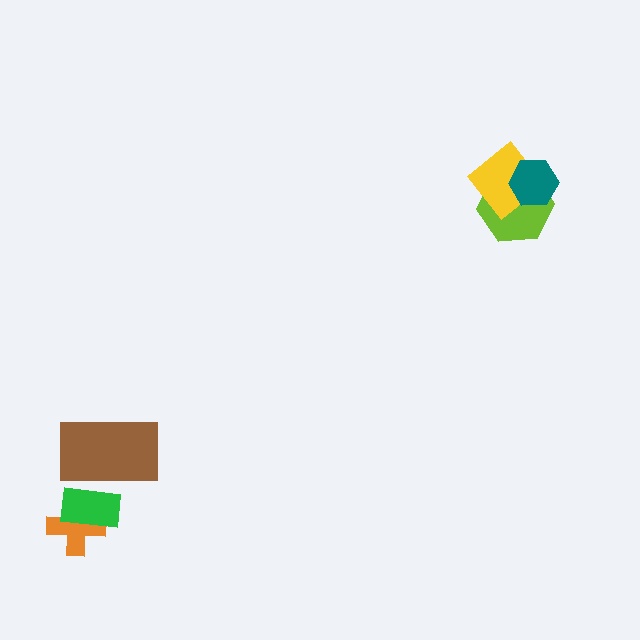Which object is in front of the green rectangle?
The brown rectangle is in front of the green rectangle.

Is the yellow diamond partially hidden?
Yes, it is partially covered by another shape.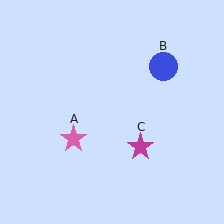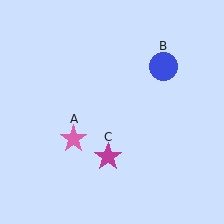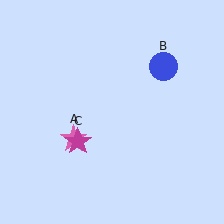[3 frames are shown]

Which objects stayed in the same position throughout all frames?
Pink star (object A) and blue circle (object B) remained stationary.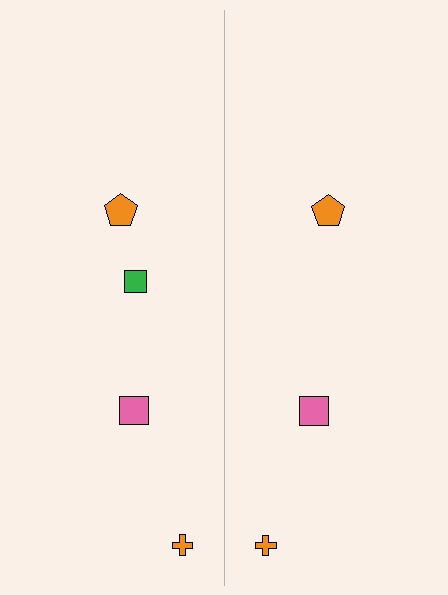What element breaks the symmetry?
A green square is missing from the right side.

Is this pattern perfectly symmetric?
No, the pattern is not perfectly symmetric. A green square is missing from the right side.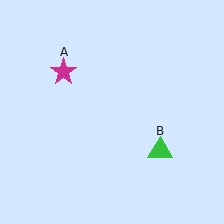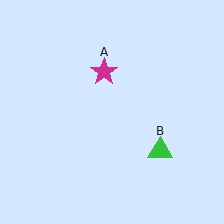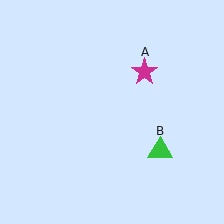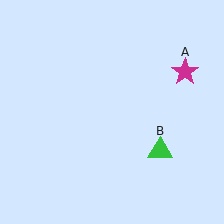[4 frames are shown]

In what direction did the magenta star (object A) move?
The magenta star (object A) moved right.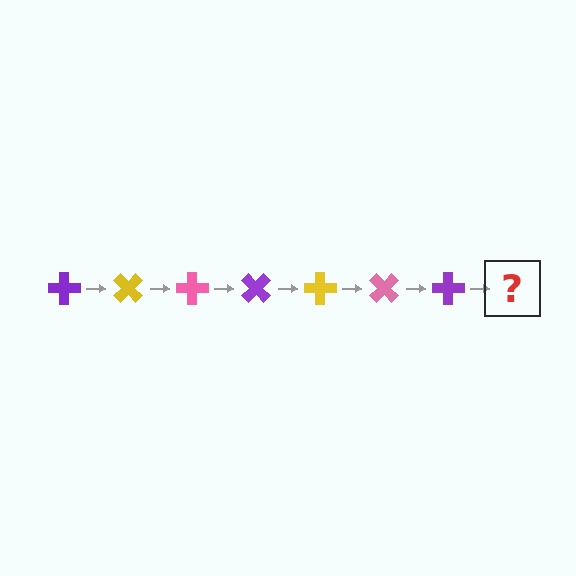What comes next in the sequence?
The next element should be a yellow cross, rotated 315 degrees from the start.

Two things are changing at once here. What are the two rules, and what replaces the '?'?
The two rules are that it rotates 45 degrees each step and the color cycles through purple, yellow, and pink. The '?' should be a yellow cross, rotated 315 degrees from the start.